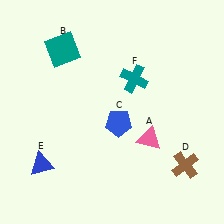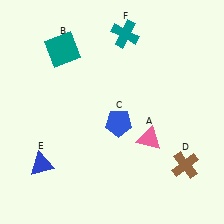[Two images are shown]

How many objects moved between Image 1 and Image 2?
1 object moved between the two images.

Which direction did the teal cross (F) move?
The teal cross (F) moved up.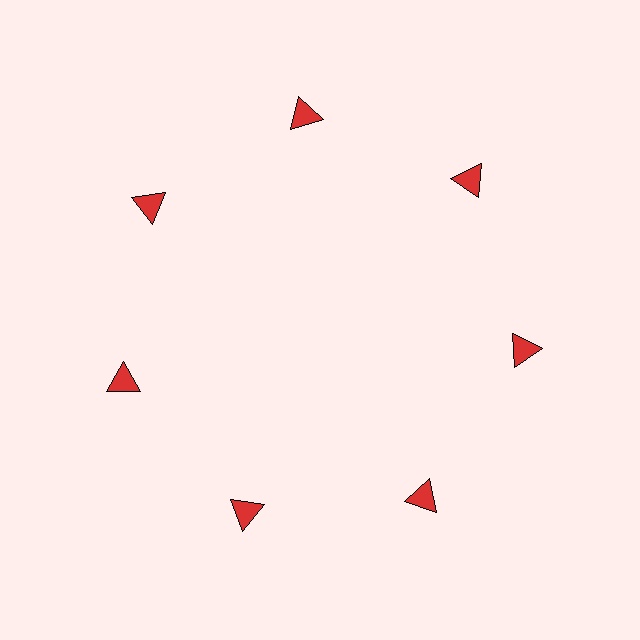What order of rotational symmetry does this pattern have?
This pattern has 7-fold rotational symmetry.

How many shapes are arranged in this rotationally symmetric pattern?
There are 7 shapes, arranged in 7 groups of 1.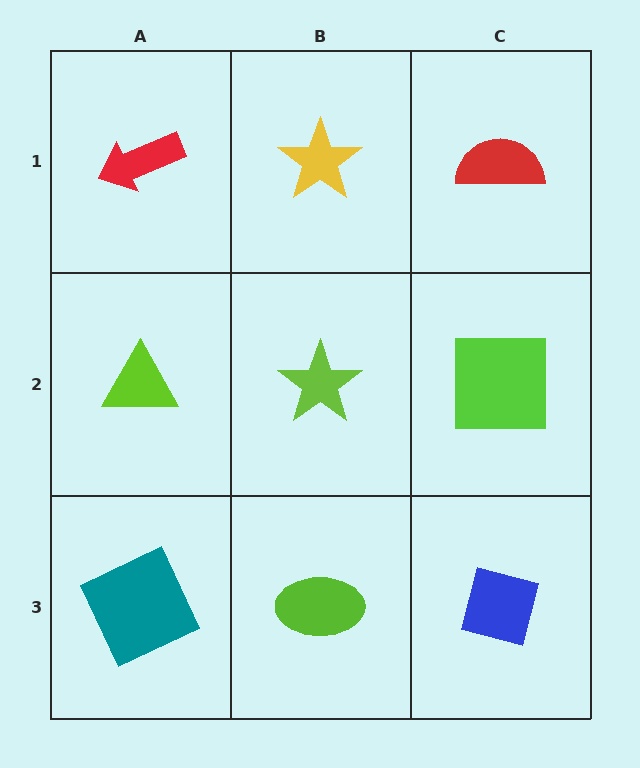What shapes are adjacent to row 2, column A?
A red arrow (row 1, column A), a teal square (row 3, column A), a lime star (row 2, column B).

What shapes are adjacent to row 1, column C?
A lime square (row 2, column C), a yellow star (row 1, column B).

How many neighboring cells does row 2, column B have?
4.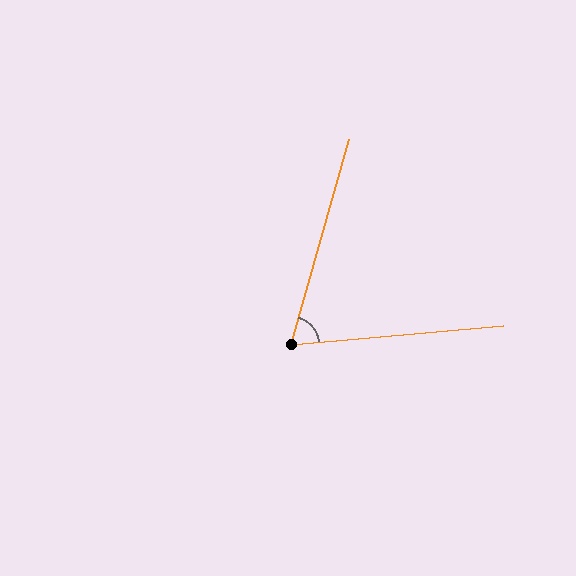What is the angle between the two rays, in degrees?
Approximately 69 degrees.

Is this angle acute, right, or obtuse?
It is acute.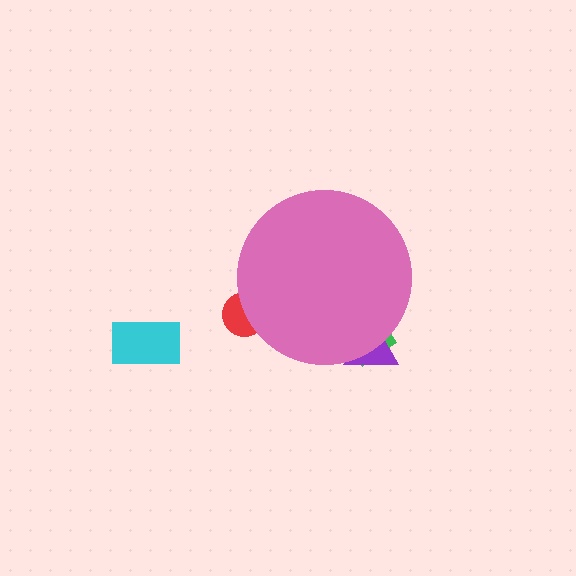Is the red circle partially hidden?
Yes, the red circle is partially hidden behind the pink circle.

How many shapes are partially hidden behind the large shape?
3 shapes are partially hidden.